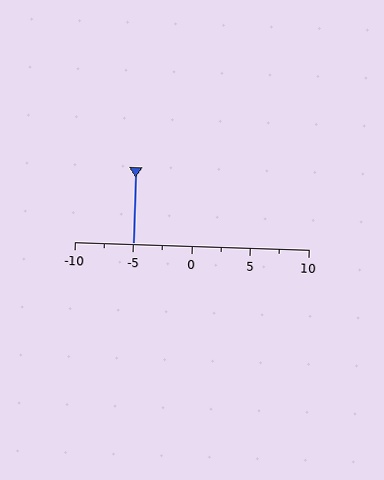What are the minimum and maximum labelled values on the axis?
The axis runs from -10 to 10.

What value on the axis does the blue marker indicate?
The marker indicates approximately -5.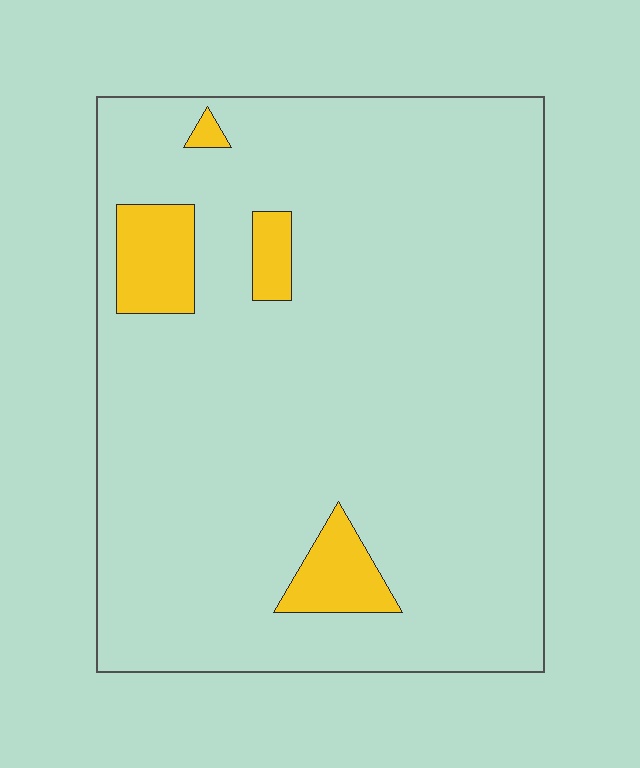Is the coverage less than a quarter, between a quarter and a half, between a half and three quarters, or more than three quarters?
Less than a quarter.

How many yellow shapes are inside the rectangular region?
4.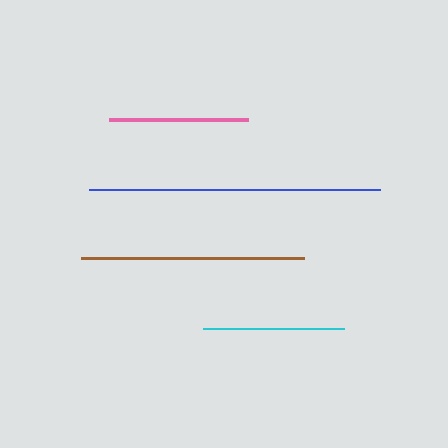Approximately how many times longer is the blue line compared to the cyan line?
The blue line is approximately 2.1 times the length of the cyan line.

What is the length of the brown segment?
The brown segment is approximately 223 pixels long.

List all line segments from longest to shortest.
From longest to shortest: blue, brown, cyan, pink.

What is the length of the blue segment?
The blue segment is approximately 291 pixels long.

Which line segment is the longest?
The blue line is the longest at approximately 291 pixels.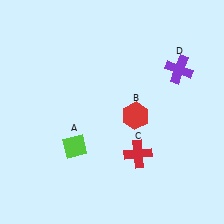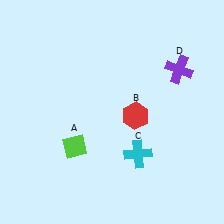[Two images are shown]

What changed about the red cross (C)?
In Image 1, C is red. In Image 2, it changed to cyan.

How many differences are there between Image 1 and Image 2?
There is 1 difference between the two images.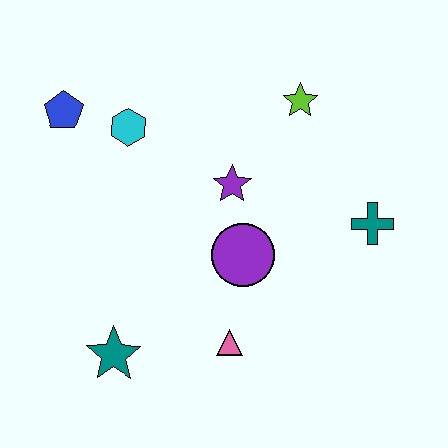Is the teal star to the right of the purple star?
No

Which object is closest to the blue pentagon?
The cyan hexagon is closest to the blue pentagon.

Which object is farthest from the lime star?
The teal star is farthest from the lime star.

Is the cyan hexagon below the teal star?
No